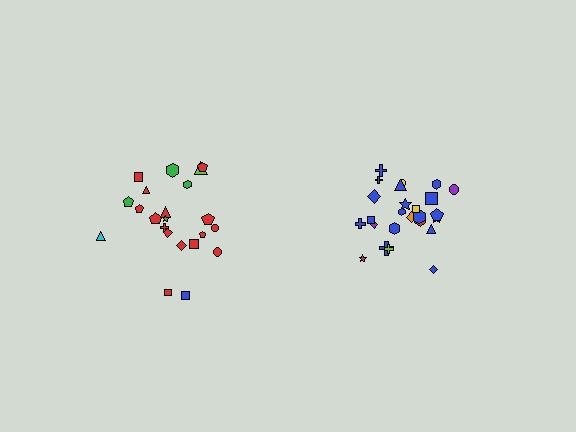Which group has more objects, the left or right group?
The right group.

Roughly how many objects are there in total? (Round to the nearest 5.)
Roughly 45 objects in total.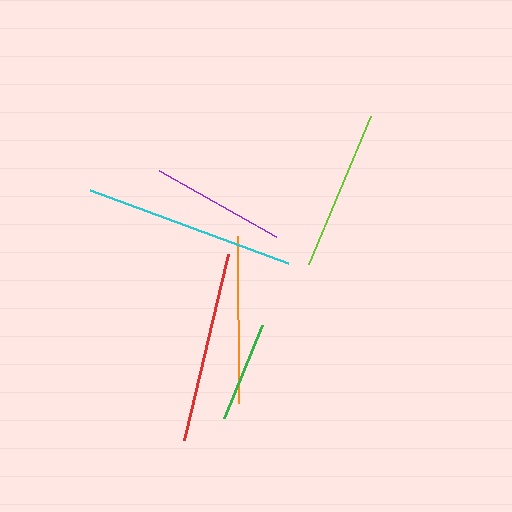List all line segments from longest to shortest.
From longest to shortest: cyan, red, orange, lime, purple, green.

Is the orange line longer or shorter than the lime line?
The orange line is longer than the lime line.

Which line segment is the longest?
The cyan line is the longest at approximately 212 pixels.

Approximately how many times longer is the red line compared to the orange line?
The red line is approximately 1.1 times the length of the orange line.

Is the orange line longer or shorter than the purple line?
The orange line is longer than the purple line.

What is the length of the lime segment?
The lime segment is approximately 160 pixels long.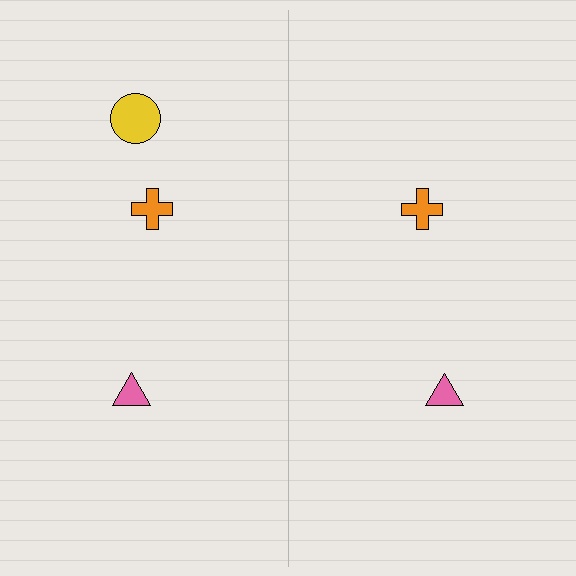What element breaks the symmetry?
A yellow circle is missing from the right side.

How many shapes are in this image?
There are 5 shapes in this image.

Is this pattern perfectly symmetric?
No, the pattern is not perfectly symmetric. A yellow circle is missing from the right side.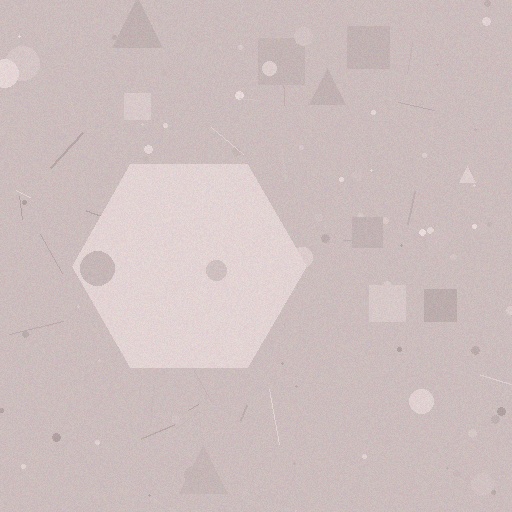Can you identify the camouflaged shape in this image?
The camouflaged shape is a hexagon.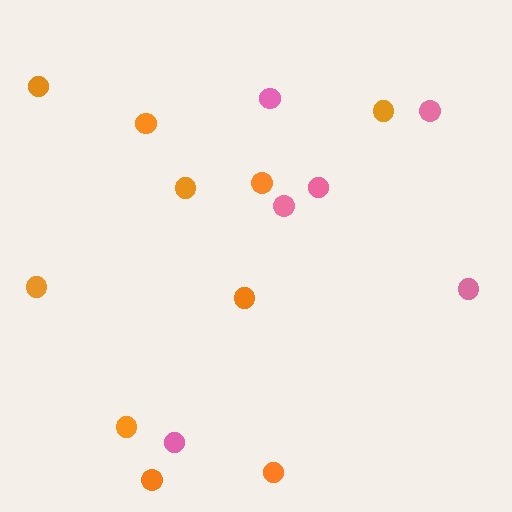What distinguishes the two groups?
There are 2 groups: one group of orange circles (10) and one group of pink circles (6).